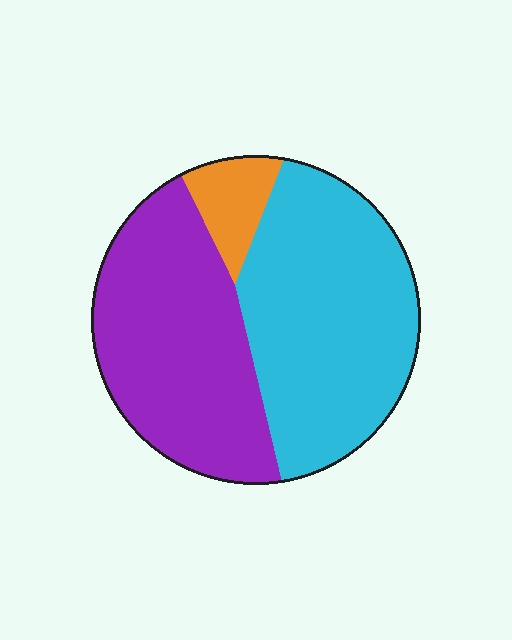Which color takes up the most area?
Cyan, at roughly 50%.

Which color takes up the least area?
Orange, at roughly 10%.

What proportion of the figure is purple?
Purple covers around 45% of the figure.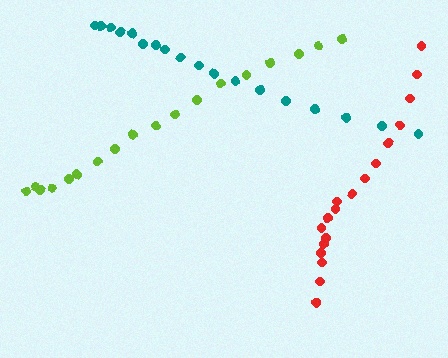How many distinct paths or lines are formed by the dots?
There are 3 distinct paths.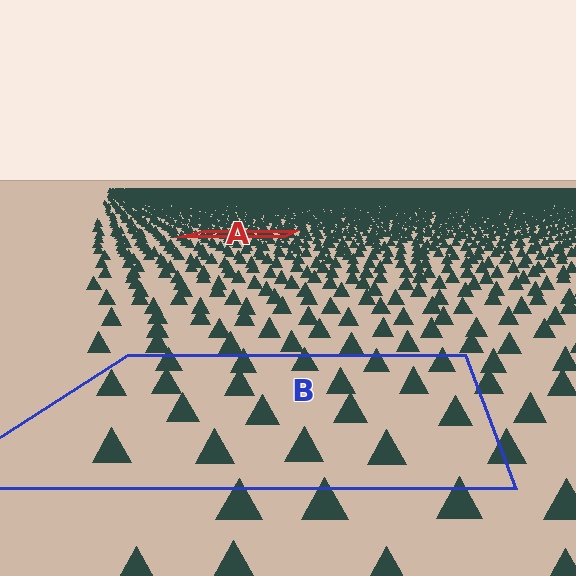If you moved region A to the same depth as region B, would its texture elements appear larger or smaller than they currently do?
They would appear larger. At a closer depth, the same texture elements are projected at a bigger on-screen size.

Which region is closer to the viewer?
Region B is closer. The texture elements there are larger and more spread out.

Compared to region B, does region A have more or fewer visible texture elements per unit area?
Region A has more texture elements per unit area — they are packed more densely because it is farther away.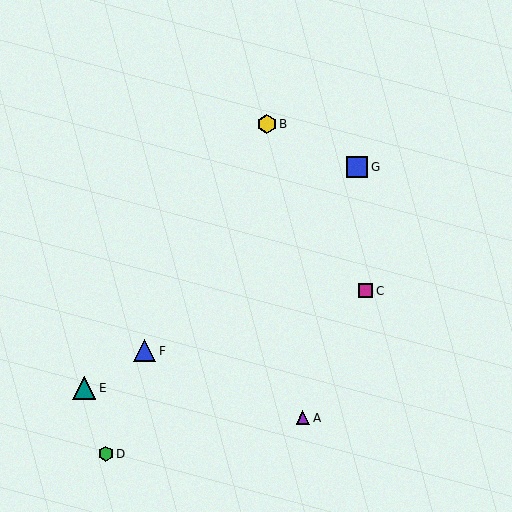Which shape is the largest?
The teal triangle (labeled E) is the largest.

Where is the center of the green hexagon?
The center of the green hexagon is at (106, 454).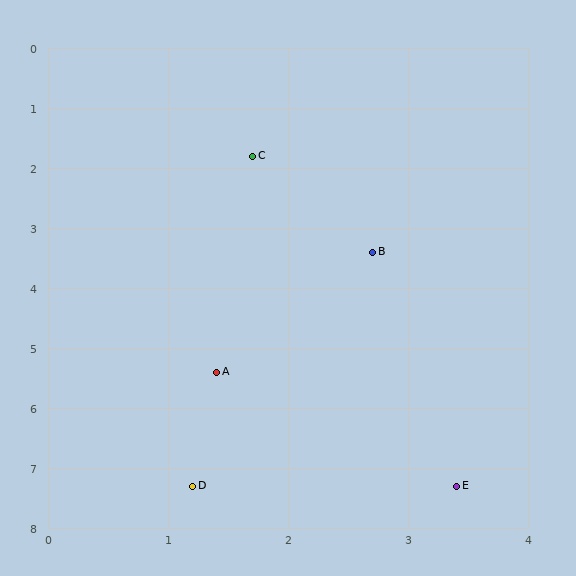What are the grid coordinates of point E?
Point E is at approximately (3.4, 7.3).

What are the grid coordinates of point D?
Point D is at approximately (1.2, 7.3).